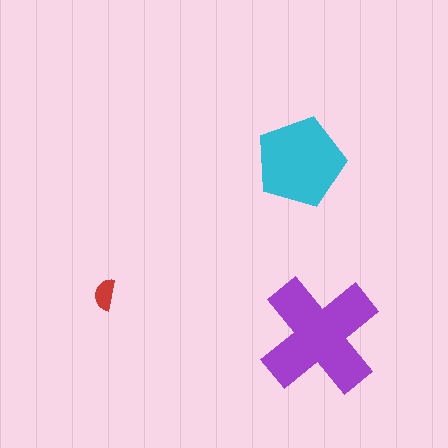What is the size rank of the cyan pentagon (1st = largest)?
2nd.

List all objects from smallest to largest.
The red semicircle, the cyan pentagon, the purple cross.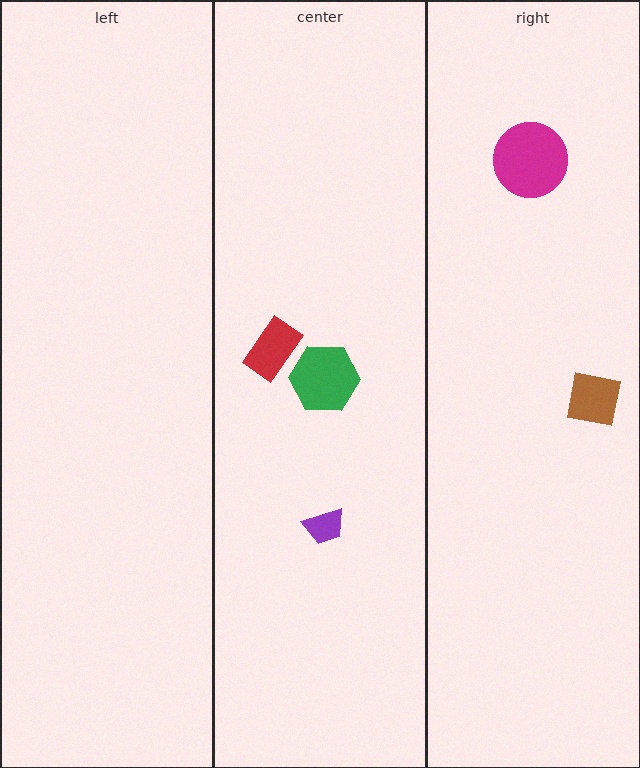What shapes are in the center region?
The purple trapezoid, the red rectangle, the green hexagon.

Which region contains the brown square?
The right region.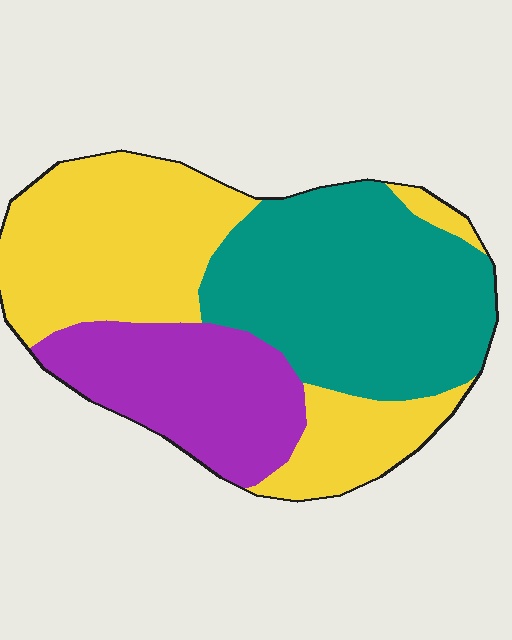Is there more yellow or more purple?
Yellow.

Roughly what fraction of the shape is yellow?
Yellow takes up about two fifths (2/5) of the shape.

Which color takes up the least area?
Purple, at roughly 20%.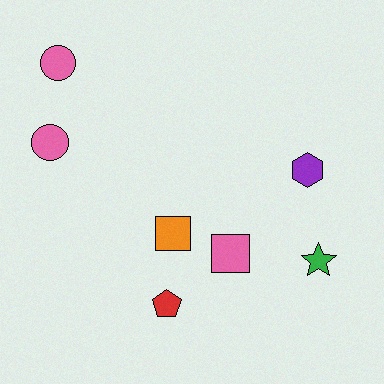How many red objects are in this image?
There is 1 red object.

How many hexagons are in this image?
There is 1 hexagon.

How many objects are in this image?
There are 7 objects.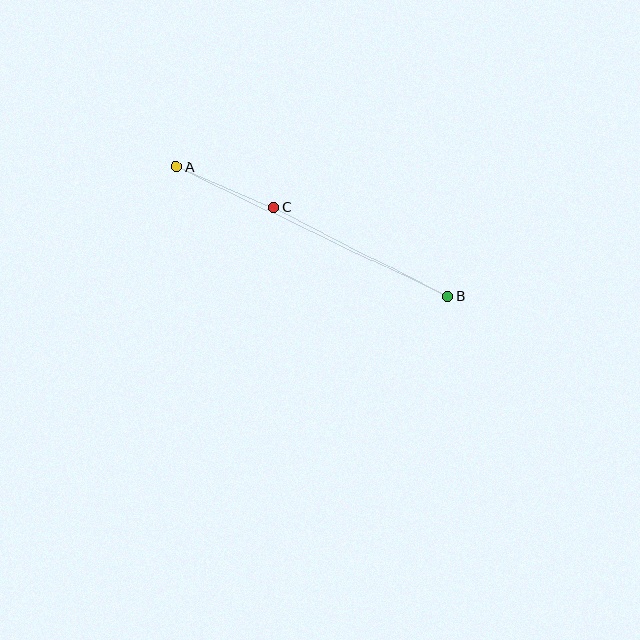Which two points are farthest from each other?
Points A and B are farthest from each other.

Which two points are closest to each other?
Points A and C are closest to each other.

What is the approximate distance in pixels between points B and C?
The distance between B and C is approximately 195 pixels.